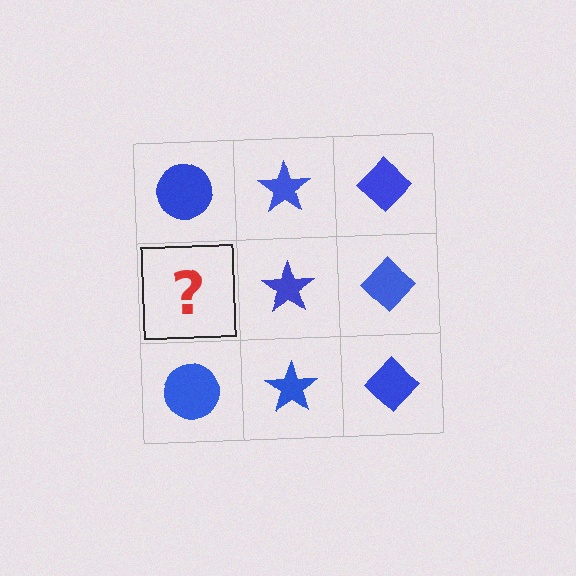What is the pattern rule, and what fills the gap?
The rule is that each column has a consistent shape. The gap should be filled with a blue circle.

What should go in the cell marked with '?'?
The missing cell should contain a blue circle.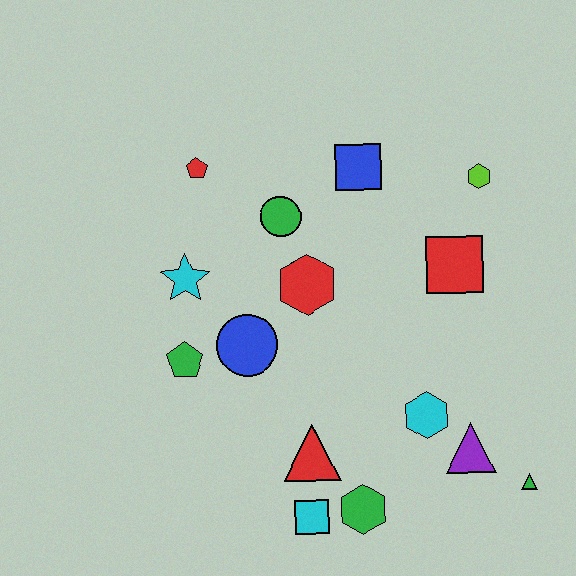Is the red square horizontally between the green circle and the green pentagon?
No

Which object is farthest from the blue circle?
The green triangle is farthest from the blue circle.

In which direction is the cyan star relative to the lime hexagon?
The cyan star is to the left of the lime hexagon.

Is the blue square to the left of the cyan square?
No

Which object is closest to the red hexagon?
The green circle is closest to the red hexagon.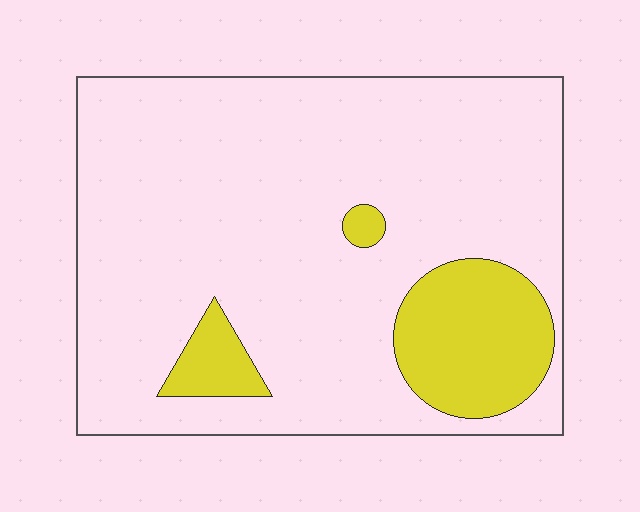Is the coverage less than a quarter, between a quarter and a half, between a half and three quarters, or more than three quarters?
Less than a quarter.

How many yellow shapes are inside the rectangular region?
3.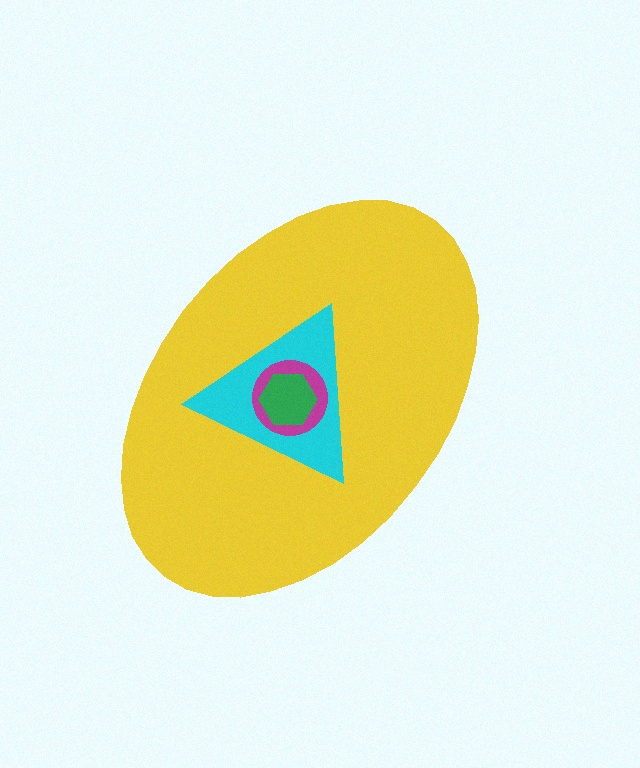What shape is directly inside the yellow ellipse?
The cyan triangle.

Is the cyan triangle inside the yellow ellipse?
Yes.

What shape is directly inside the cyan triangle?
The magenta circle.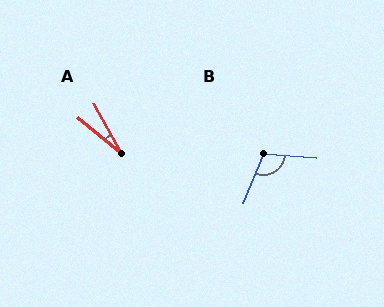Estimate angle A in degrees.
Approximately 22 degrees.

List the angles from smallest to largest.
A (22°), B (108°).